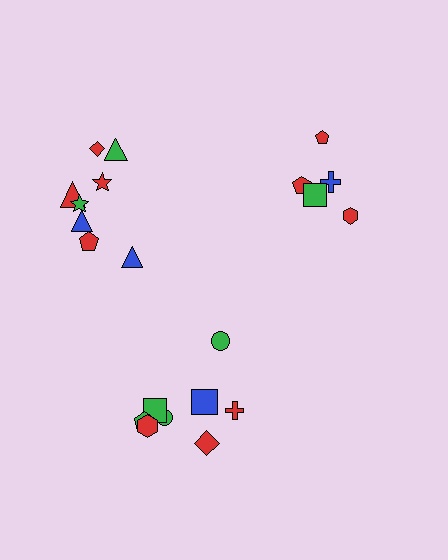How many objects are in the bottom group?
There are 8 objects.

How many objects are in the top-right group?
There are 5 objects.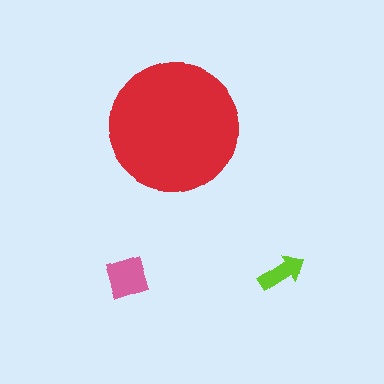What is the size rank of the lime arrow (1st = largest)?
3rd.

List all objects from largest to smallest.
The red circle, the pink square, the lime arrow.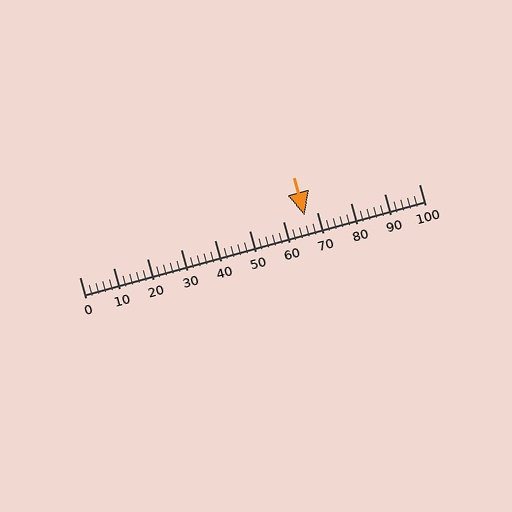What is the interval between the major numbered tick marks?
The major tick marks are spaced 10 units apart.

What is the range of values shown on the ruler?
The ruler shows values from 0 to 100.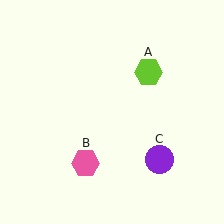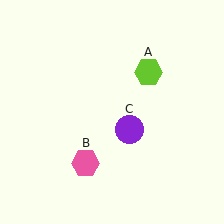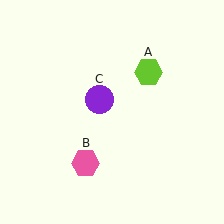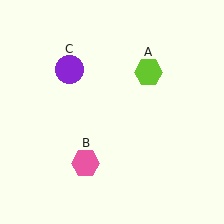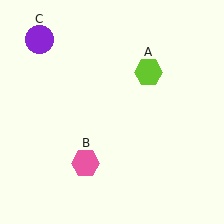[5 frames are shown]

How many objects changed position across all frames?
1 object changed position: purple circle (object C).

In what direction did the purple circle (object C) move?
The purple circle (object C) moved up and to the left.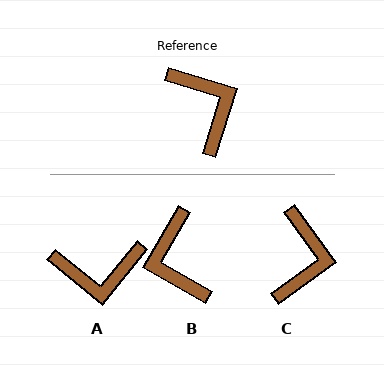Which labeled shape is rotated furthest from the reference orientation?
B, about 168 degrees away.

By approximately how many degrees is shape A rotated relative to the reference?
Approximately 112 degrees clockwise.